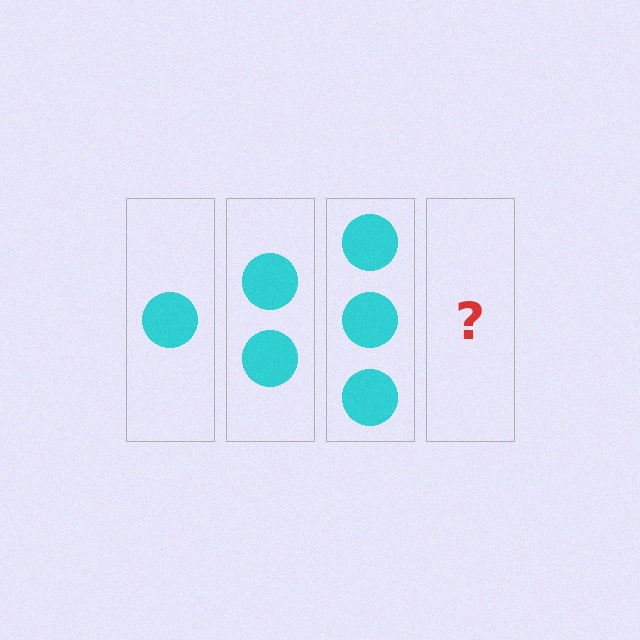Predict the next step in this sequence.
The next step is 4 circles.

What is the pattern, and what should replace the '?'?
The pattern is that each step adds one more circle. The '?' should be 4 circles.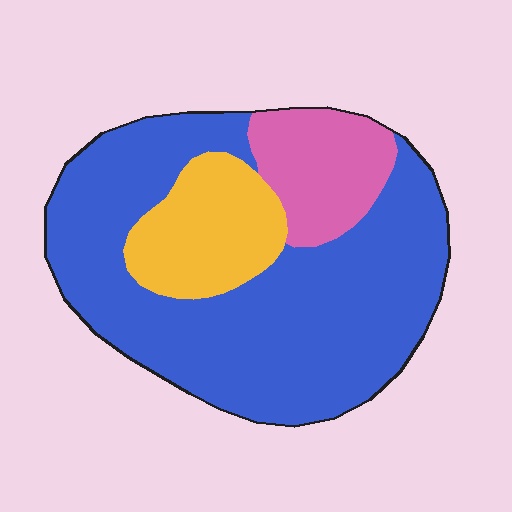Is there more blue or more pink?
Blue.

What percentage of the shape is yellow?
Yellow covers roughly 15% of the shape.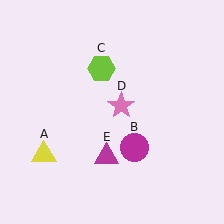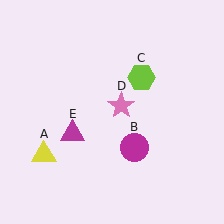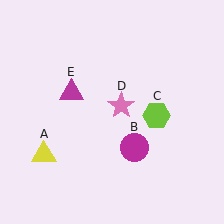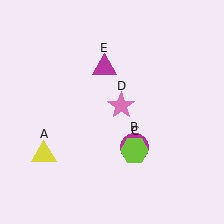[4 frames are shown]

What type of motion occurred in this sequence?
The lime hexagon (object C), magenta triangle (object E) rotated clockwise around the center of the scene.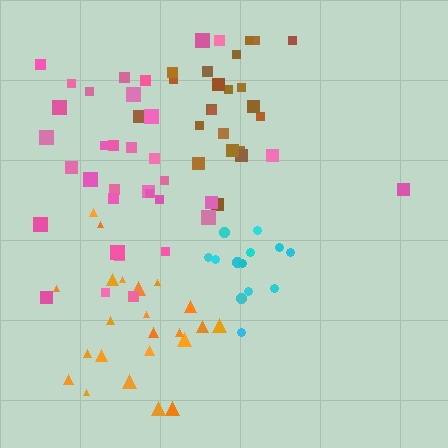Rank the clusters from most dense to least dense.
cyan, brown, orange, pink.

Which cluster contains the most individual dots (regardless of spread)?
Pink (34).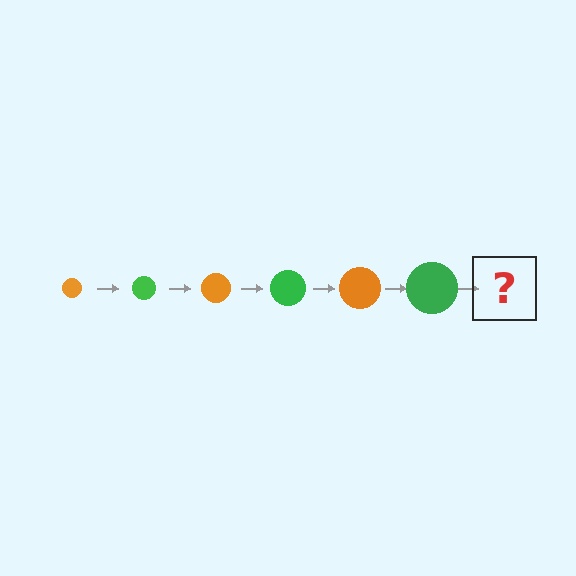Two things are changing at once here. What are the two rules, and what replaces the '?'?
The two rules are that the circle grows larger each step and the color cycles through orange and green. The '?' should be an orange circle, larger than the previous one.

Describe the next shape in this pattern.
It should be an orange circle, larger than the previous one.